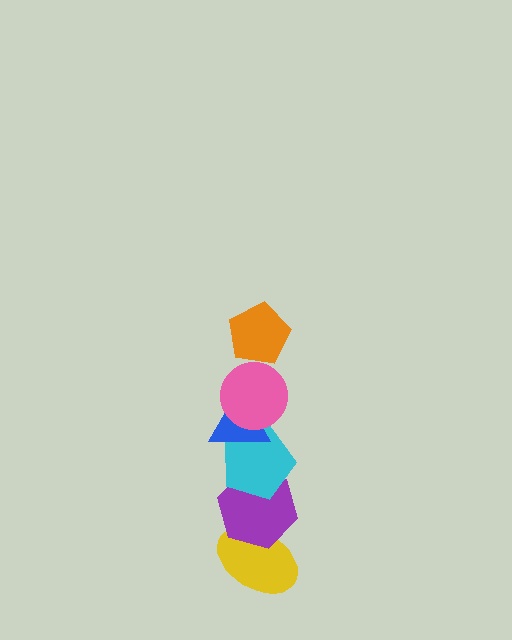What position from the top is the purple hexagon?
The purple hexagon is 5th from the top.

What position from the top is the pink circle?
The pink circle is 2nd from the top.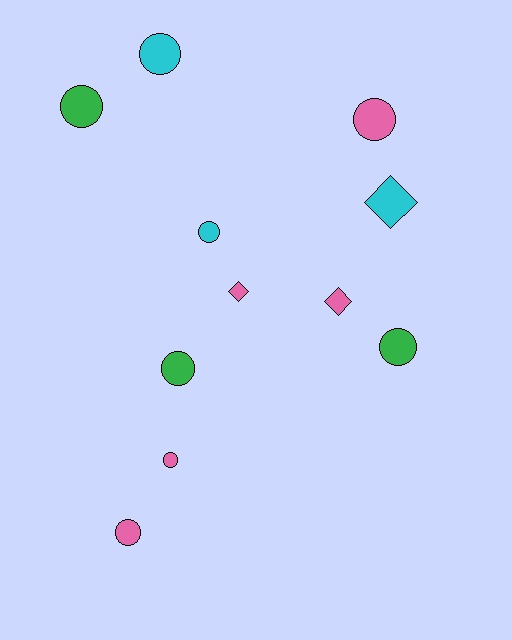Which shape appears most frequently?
Circle, with 8 objects.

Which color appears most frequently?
Pink, with 5 objects.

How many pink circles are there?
There are 3 pink circles.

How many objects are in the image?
There are 11 objects.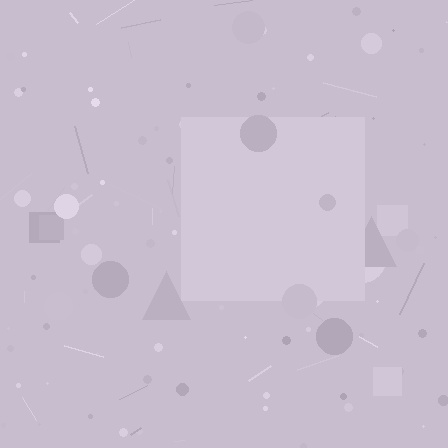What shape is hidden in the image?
A square is hidden in the image.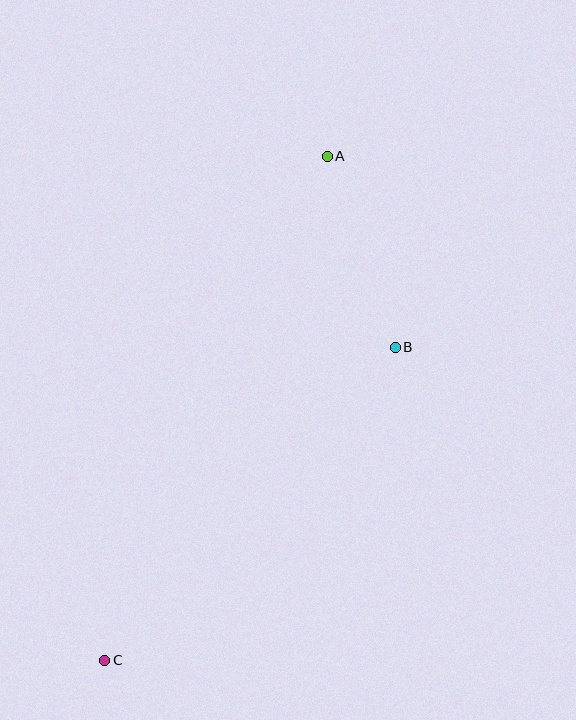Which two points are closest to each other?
Points A and B are closest to each other.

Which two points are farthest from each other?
Points A and C are farthest from each other.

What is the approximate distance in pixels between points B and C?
The distance between B and C is approximately 427 pixels.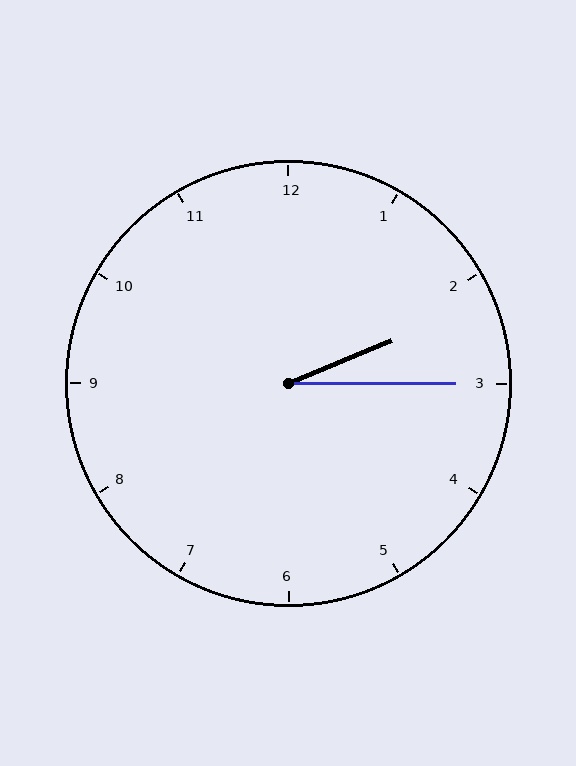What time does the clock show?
2:15.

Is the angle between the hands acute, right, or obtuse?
It is acute.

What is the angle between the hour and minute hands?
Approximately 22 degrees.